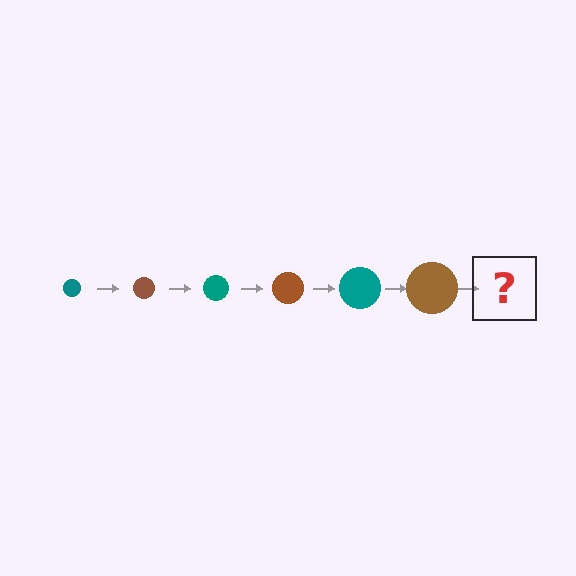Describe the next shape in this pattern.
It should be a teal circle, larger than the previous one.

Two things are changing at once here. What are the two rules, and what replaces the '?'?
The two rules are that the circle grows larger each step and the color cycles through teal and brown. The '?' should be a teal circle, larger than the previous one.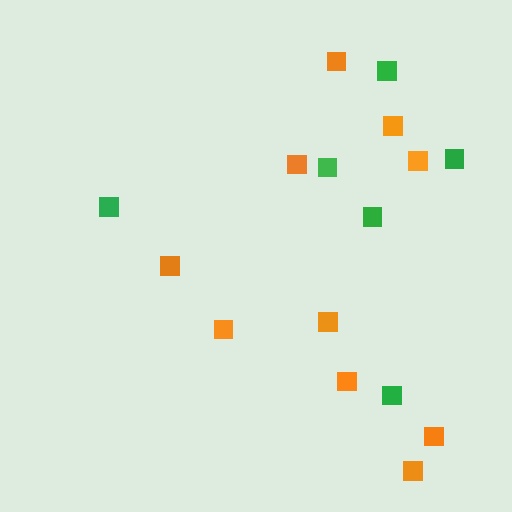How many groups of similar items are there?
There are 2 groups: one group of orange squares (10) and one group of green squares (6).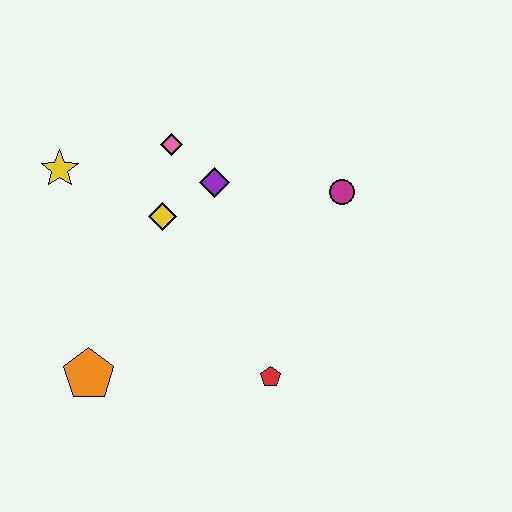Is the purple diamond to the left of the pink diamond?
No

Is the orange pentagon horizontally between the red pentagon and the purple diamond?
No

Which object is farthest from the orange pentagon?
The magenta circle is farthest from the orange pentagon.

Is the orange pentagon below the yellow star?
Yes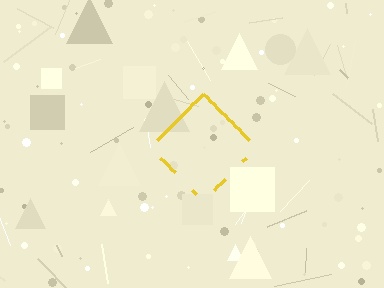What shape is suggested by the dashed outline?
The dashed outline suggests a diamond.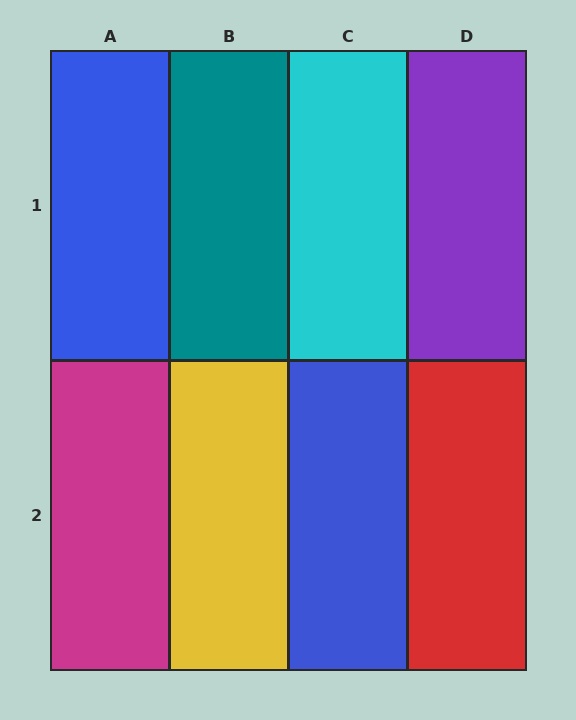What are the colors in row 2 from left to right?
Magenta, yellow, blue, red.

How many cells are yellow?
1 cell is yellow.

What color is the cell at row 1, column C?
Cyan.